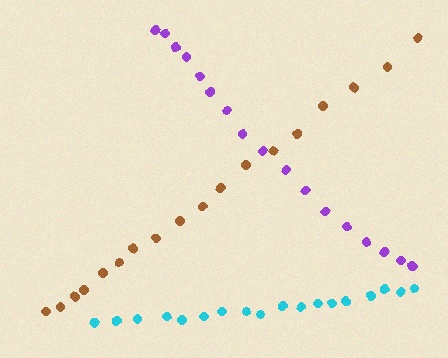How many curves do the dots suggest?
There are 3 distinct paths.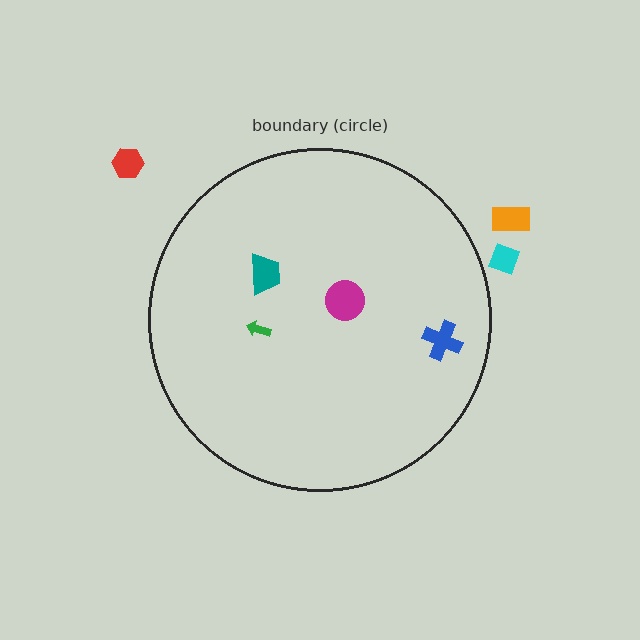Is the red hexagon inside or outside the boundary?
Outside.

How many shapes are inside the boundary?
4 inside, 3 outside.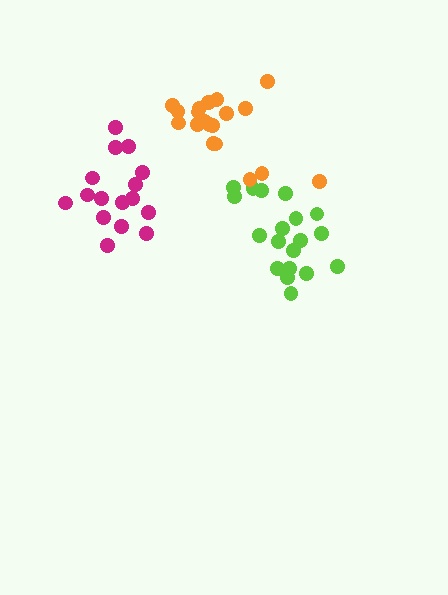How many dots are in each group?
Group 1: 19 dots, Group 2: 16 dots, Group 3: 19 dots (54 total).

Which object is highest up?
The orange cluster is topmost.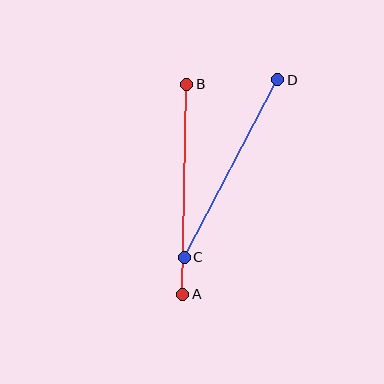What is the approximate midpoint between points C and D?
The midpoint is at approximately (231, 168) pixels.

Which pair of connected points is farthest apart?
Points A and B are farthest apart.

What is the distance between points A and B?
The distance is approximately 210 pixels.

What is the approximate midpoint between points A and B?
The midpoint is at approximately (185, 189) pixels.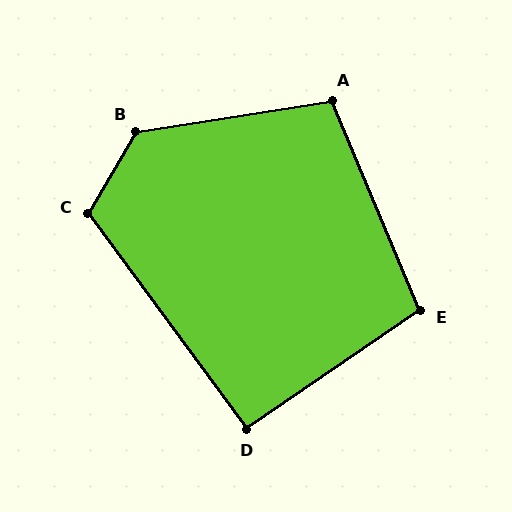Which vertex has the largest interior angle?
B, at approximately 129 degrees.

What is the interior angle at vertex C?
Approximately 113 degrees (obtuse).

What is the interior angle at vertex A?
Approximately 104 degrees (obtuse).